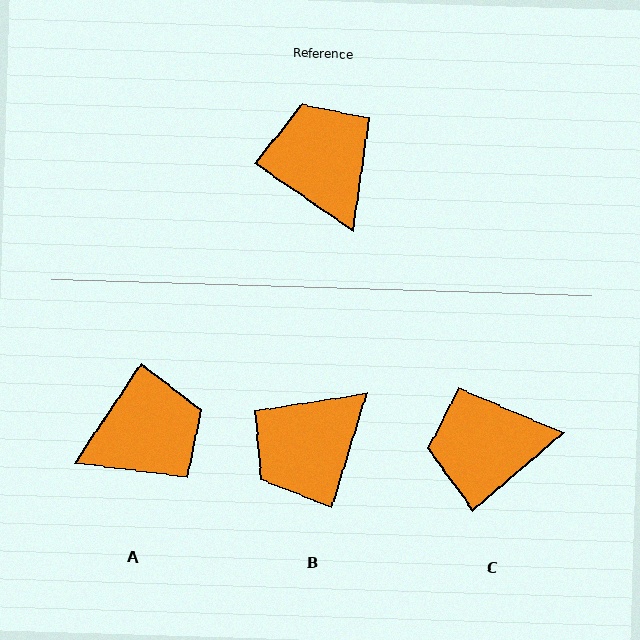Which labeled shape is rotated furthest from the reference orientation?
B, about 107 degrees away.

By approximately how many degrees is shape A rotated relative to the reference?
Approximately 89 degrees clockwise.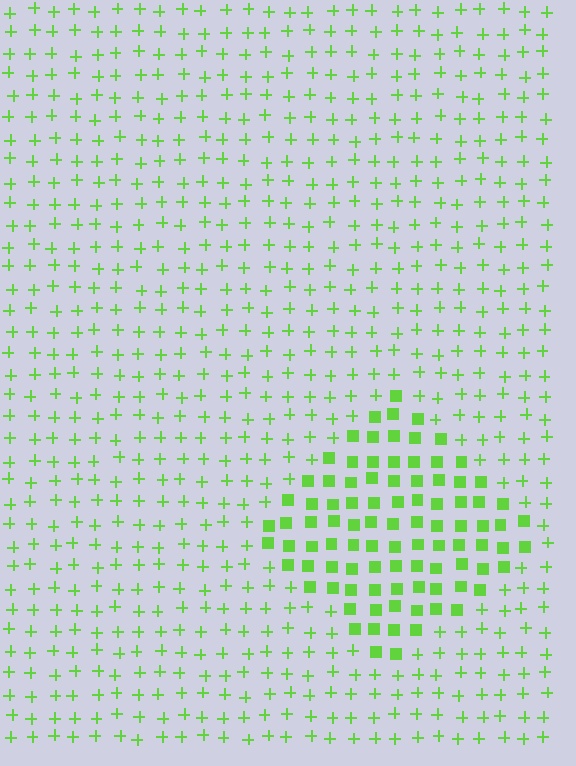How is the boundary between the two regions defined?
The boundary is defined by a change in element shape: squares inside vs. plus signs outside. All elements share the same color and spacing.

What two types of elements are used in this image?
The image uses squares inside the diamond region and plus signs outside it.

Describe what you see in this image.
The image is filled with small lime elements arranged in a uniform grid. A diamond-shaped region contains squares, while the surrounding area contains plus signs. The boundary is defined purely by the change in element shape.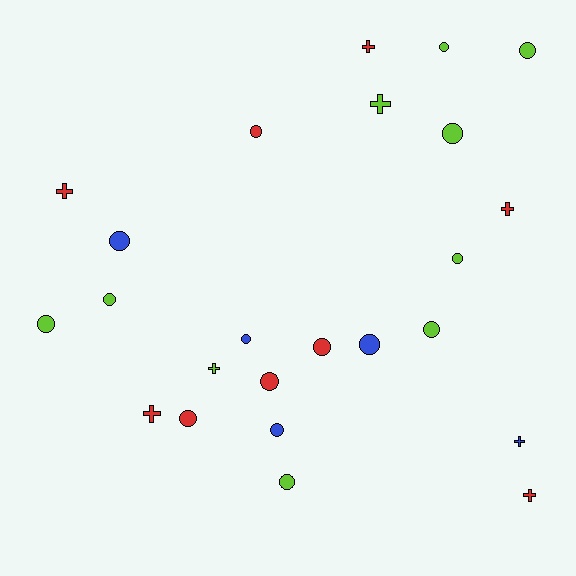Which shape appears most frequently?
Circle, with 16 objects.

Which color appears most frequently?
Lime, with 10 objects.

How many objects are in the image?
There are 24 objects.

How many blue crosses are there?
There is 1 blue cross.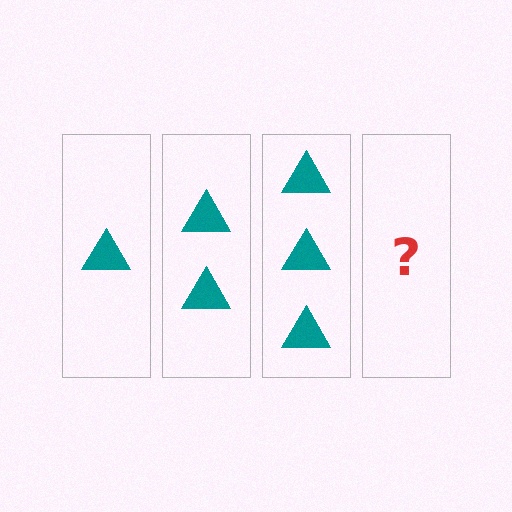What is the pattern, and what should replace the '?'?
The pattern is that each step adds one more triangle. The '?' should be 4 triangles.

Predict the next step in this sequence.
The next step is 4 triangles.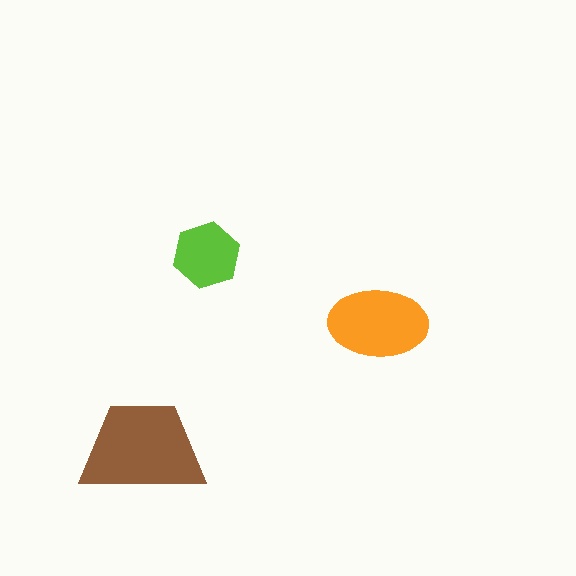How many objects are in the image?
There are 3 objects in the image.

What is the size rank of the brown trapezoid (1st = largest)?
1st.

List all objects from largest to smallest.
The brown trapezoid, the orange ellipse, the lime hexagon.